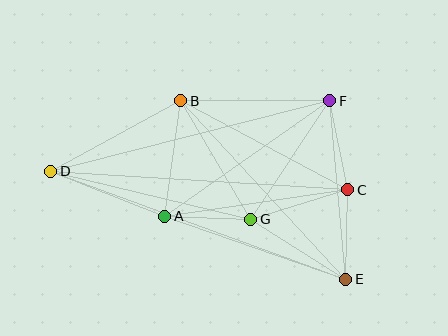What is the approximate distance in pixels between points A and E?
The distance between A and E is approximately 192 pixels.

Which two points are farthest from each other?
Points D and E are farthest from each other.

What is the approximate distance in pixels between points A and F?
The distance between A and F is approximately 202 pixels.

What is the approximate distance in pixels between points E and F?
The distance between E and F is approximately 179 pixels.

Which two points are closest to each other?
Points A and G are closest to each other.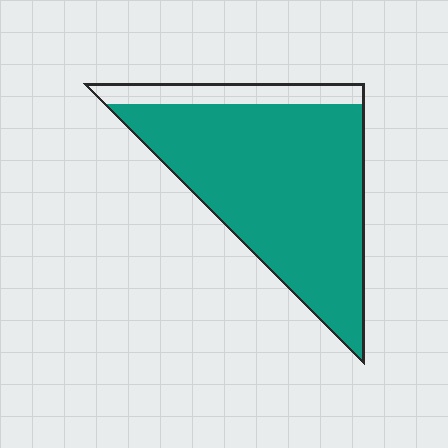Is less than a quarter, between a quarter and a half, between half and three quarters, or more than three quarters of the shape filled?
More than three quarters.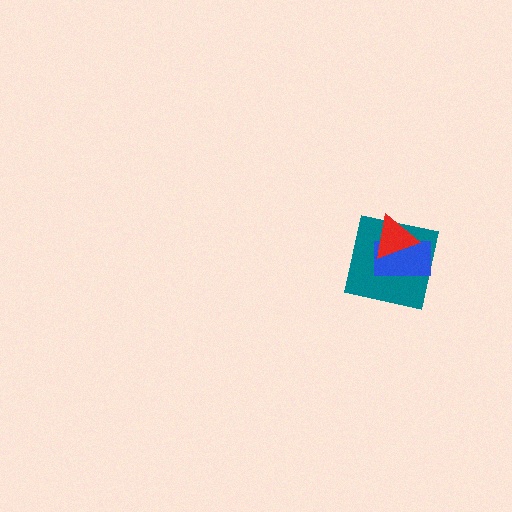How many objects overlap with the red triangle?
2 objects overlap with the red triangle.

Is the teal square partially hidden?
Yes, it is partially covered by another shape.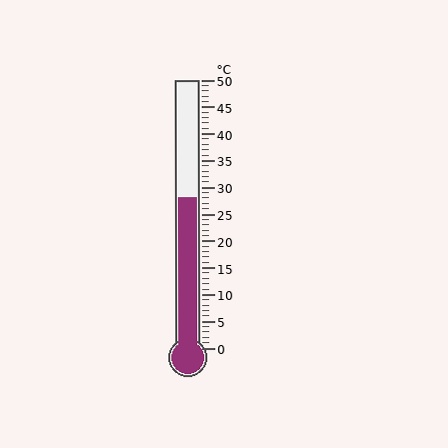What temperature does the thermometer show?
The thermometer shows approximately 28°C.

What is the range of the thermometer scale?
The thermometer scale ranges from 0°C to 50°C.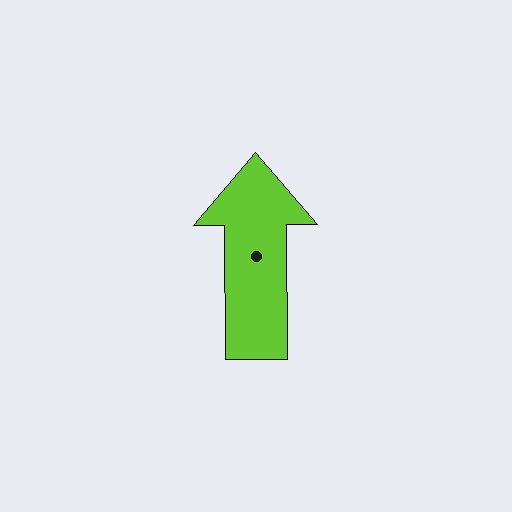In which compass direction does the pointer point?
North.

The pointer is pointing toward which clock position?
Roughly 12 o'clock.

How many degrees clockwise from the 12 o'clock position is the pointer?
Approximately 360 degrees.